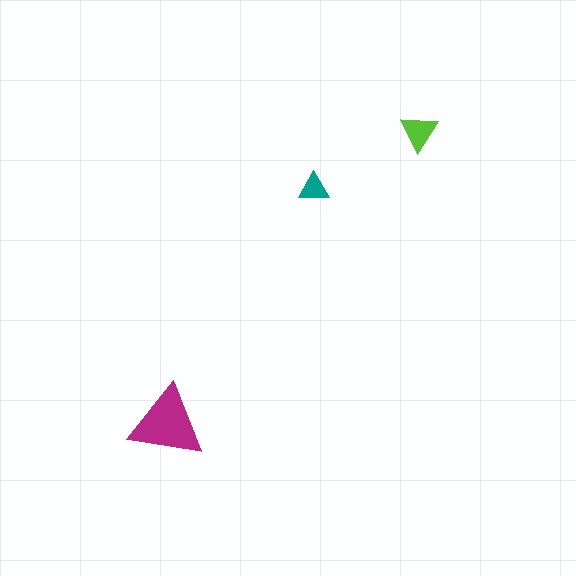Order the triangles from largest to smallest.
the magenta one, the lime one, the teal one.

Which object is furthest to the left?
The magenta triangle is leftmost.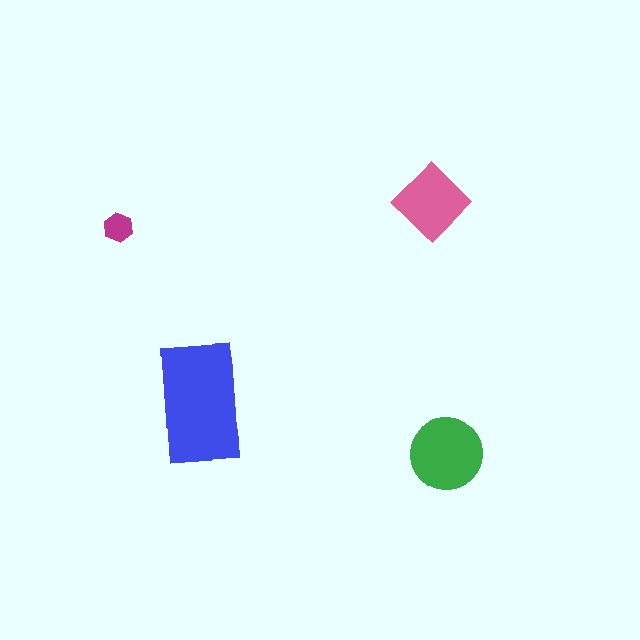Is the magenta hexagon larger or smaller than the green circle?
Smaller.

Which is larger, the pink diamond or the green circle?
The green circle.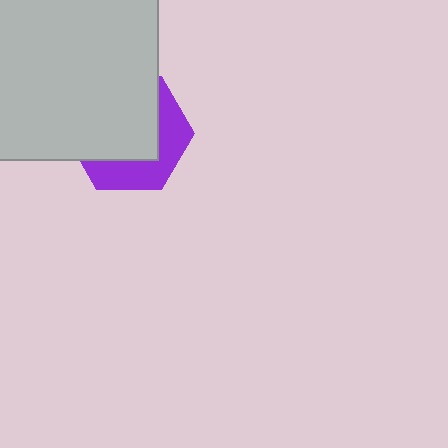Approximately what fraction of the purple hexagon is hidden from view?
Roughly 63% of the purple hexagon is hidden behind the light gray rectangle.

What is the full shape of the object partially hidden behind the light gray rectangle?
The partially hidden object is a purple hexagon.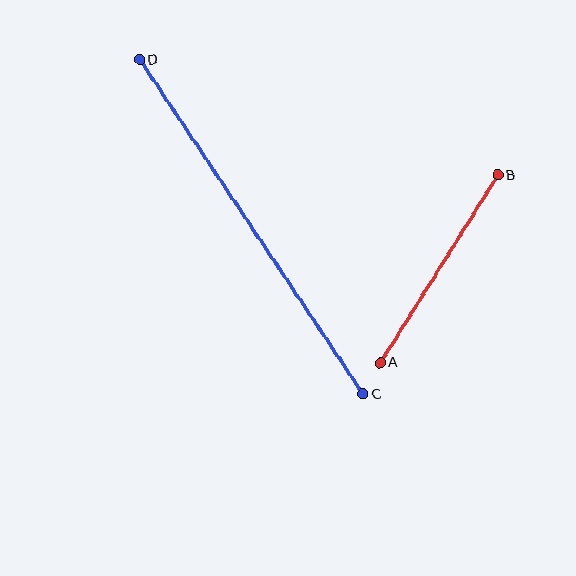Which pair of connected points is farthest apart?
Points C and D are farthest apart.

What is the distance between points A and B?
The distance is approximately 221 pixels.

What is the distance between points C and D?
The distance is approximately 402 pixels.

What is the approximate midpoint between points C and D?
The midpoint is at approximately (251, 227) pixels.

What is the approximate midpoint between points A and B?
The midpoint is at approximately (439, 269) pixels.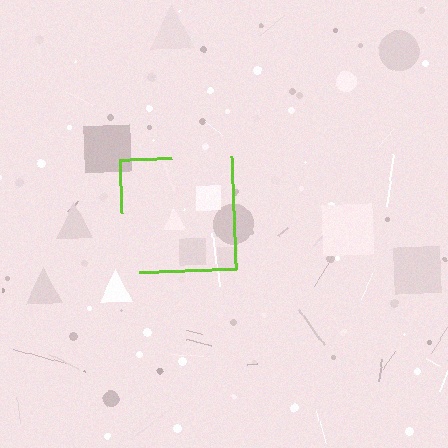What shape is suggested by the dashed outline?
The dashed outline suggests a square.